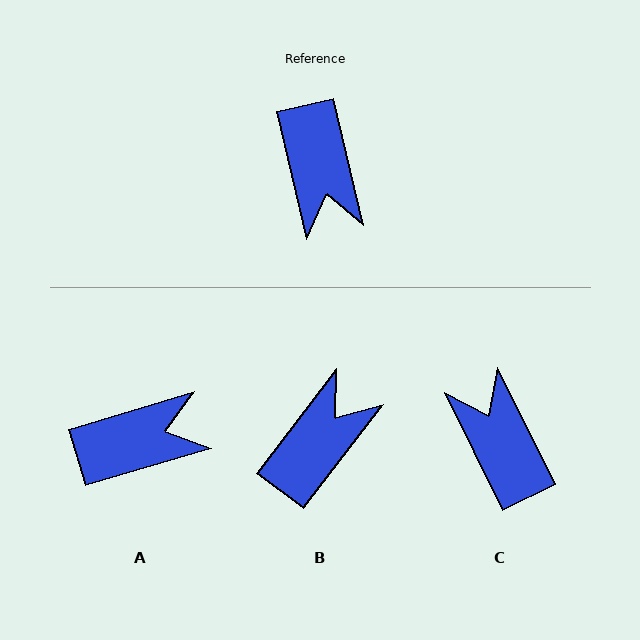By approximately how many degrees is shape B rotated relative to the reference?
Approximately 129 degrees counter-clockwise.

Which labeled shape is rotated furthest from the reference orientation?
C, about 168 degrees away.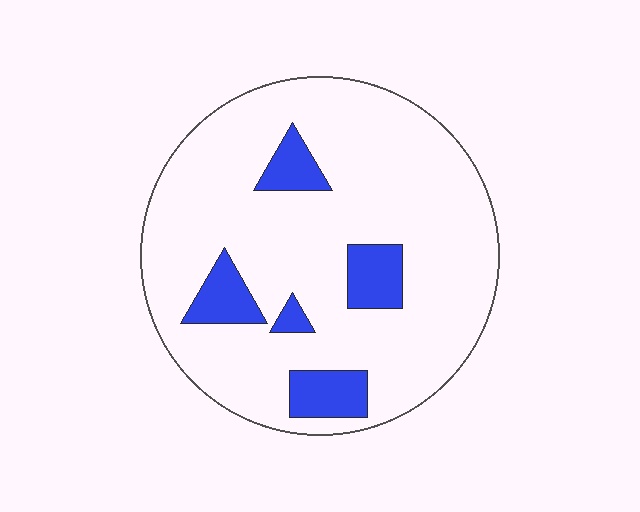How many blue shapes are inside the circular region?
5.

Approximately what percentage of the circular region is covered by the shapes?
Approximately 15%.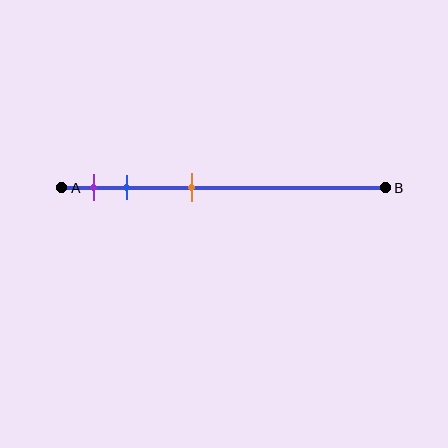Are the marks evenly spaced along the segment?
No, the marks are not evenly spaced.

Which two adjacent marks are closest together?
The purple and blue marks are the closest adjacent pair.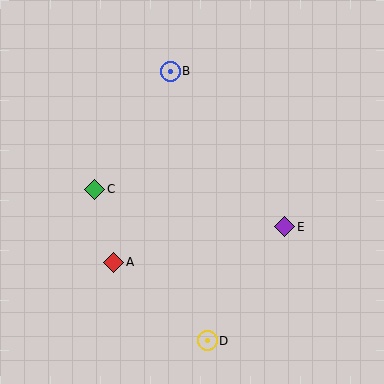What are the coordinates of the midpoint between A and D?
The midpoint between A and D is at (160, 302).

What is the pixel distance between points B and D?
The distance between B and D is 272 pixels.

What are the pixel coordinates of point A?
Point A is at (114, 262).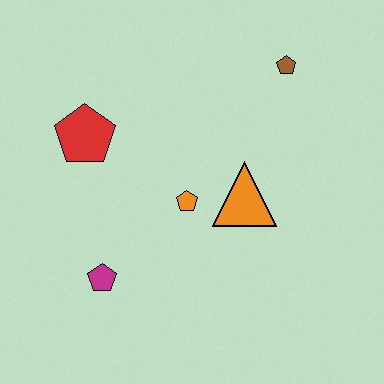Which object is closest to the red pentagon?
The orange pentagon is closest to the red pentagon.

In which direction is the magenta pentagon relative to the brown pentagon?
The magenta pentagon is below the brown pentagon.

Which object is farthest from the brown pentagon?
The magenta pentagon is farthest from the brown pentagon.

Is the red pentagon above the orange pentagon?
Yes